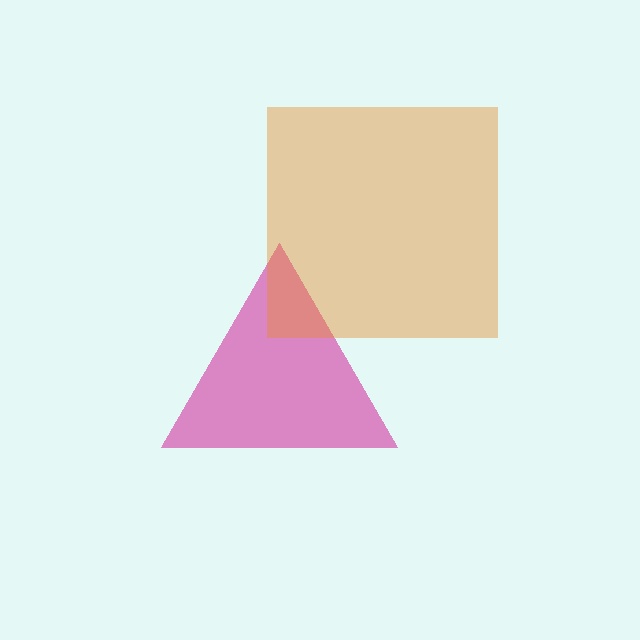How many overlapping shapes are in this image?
There are 2 overlapping shapes in the image.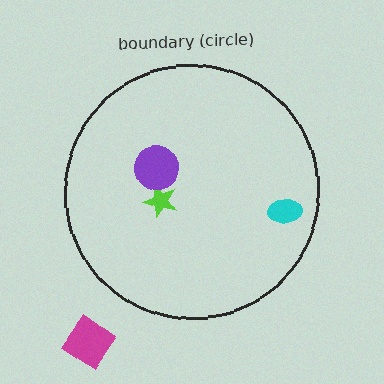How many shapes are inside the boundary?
3 inside, 1 outside.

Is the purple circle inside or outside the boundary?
Inside.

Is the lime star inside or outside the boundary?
Inside.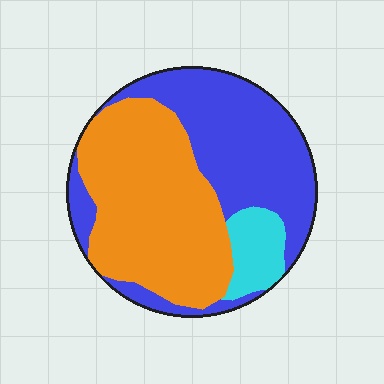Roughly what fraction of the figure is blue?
Blue takes up between a third and a half of the figure.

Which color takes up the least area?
Cyan, at roughly 10%.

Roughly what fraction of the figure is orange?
Orange covers roughly 45% of the figure.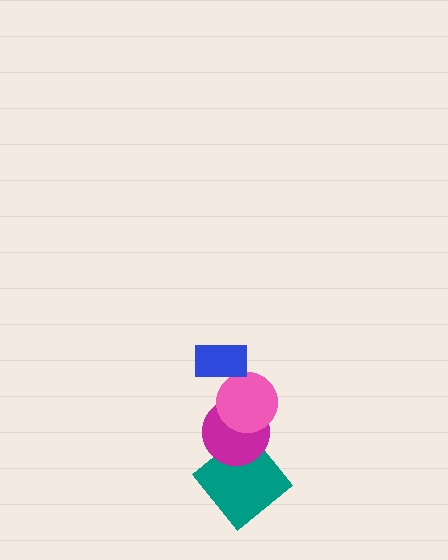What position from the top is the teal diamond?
The teal diamond is 4th from the top.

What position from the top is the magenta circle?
The magenta circle is 3rd from the top.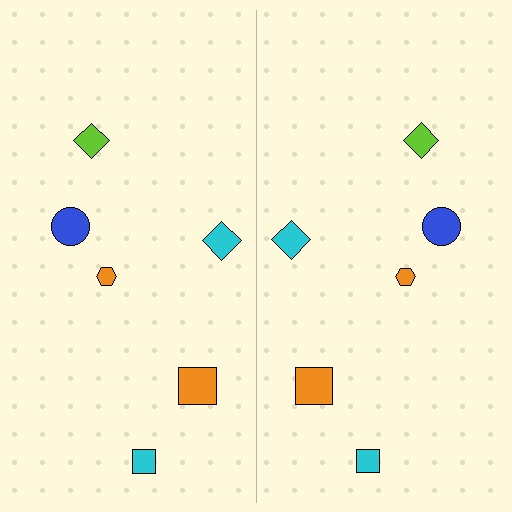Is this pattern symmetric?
Yes, this pattern has bilateral (reflection) symmetry.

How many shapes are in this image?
There are 12 shapes in this image.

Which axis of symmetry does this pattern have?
The pattern has a vertical axis of symmetry running through the center of the image.